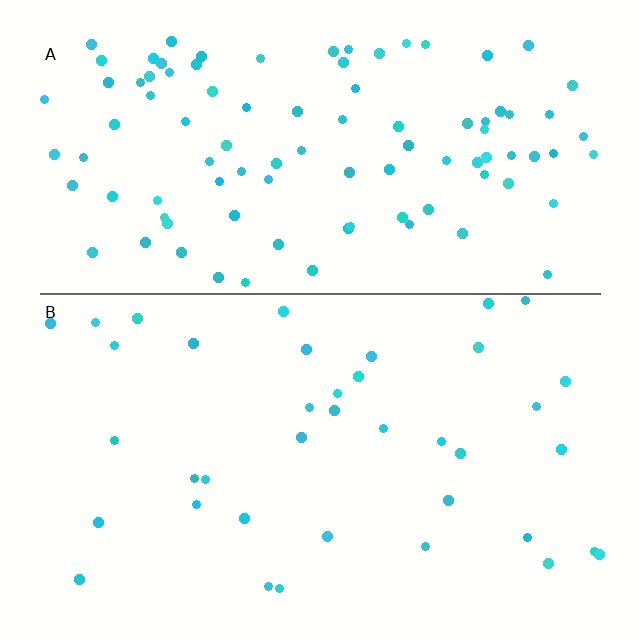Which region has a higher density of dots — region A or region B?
A (the top).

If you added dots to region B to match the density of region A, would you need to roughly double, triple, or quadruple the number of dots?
Approximately triple.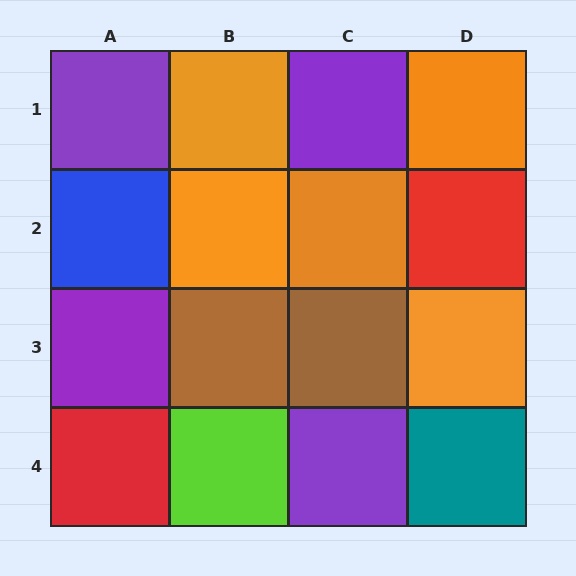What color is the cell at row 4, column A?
Red.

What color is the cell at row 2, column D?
Red.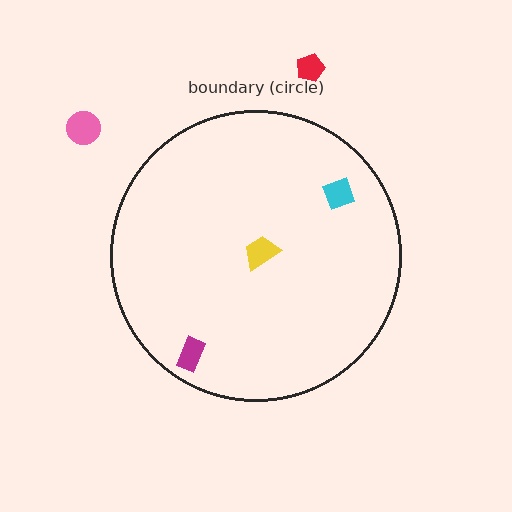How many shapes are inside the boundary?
3 inside, 2 outside.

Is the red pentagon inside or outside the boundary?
Outside.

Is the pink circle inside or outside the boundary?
Outside.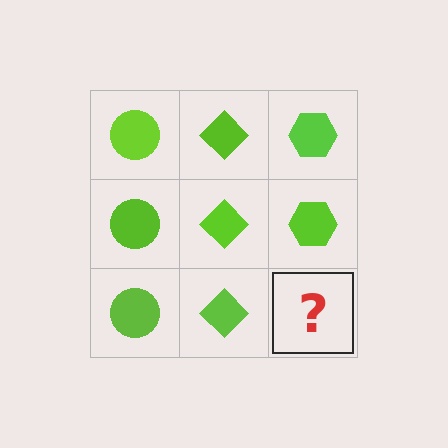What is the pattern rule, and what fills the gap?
The rule is that each column has a consistent shape. The gap should be filled with a lime hexagon.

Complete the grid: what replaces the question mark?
The question mark should be replaced with a lime hexagon.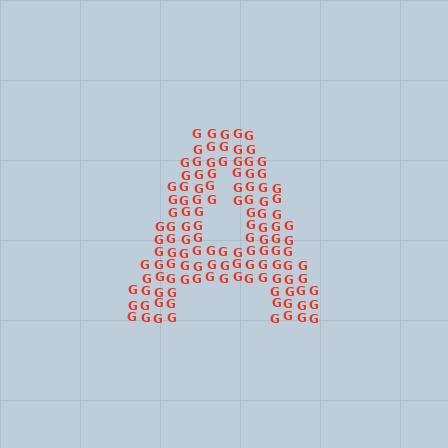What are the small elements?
The small elements are letter G's.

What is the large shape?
The large shape is the letter A.